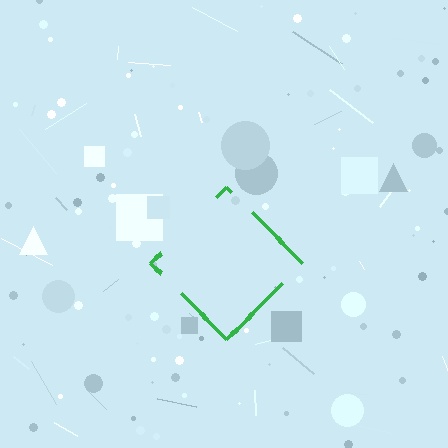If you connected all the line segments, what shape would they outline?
They would outline a diamond.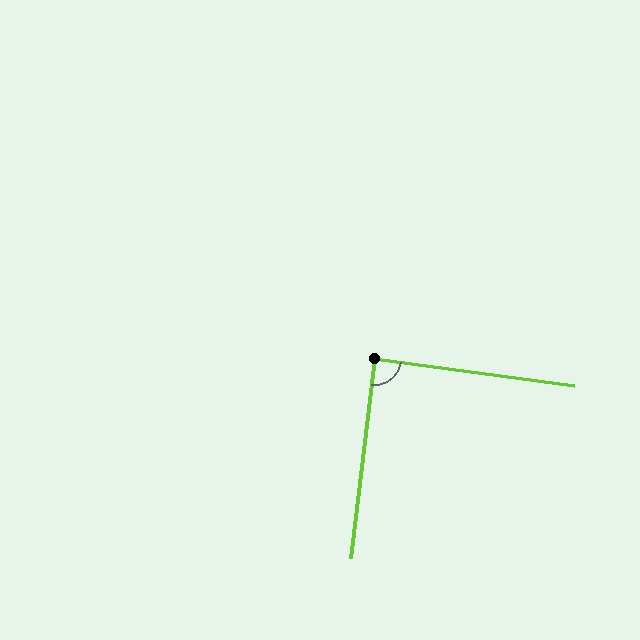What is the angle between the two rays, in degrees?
Approximately 89 degrees.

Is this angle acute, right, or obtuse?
It is approximately a right angle.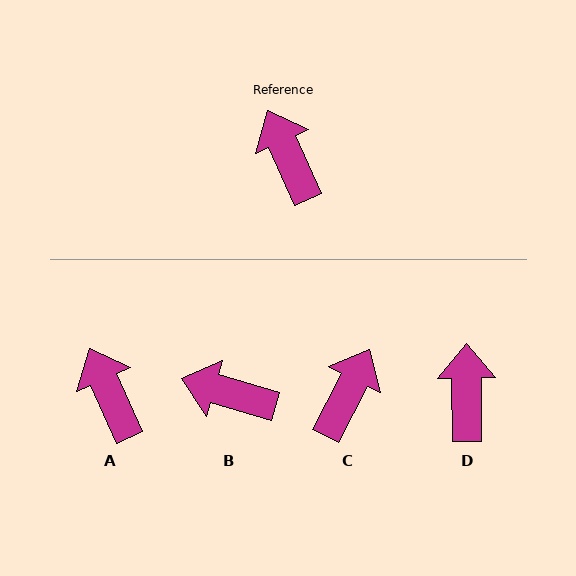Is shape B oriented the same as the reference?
No, it is off by about 49 degrees.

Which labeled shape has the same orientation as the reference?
A.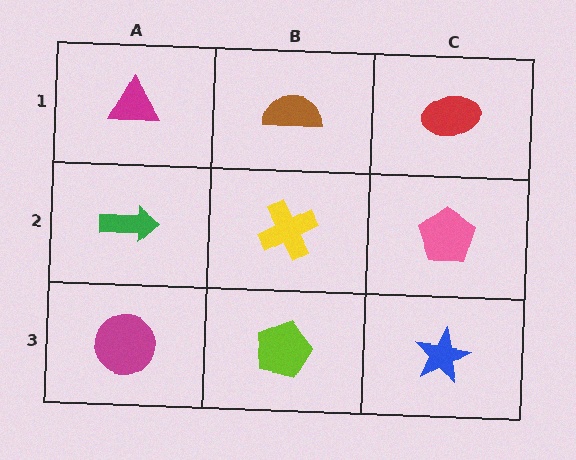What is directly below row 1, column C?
A pink pentagon.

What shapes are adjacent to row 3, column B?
A yellow cross (row 2, column B), a magenta circle (row 3, column A), a blue star (row 3, column C).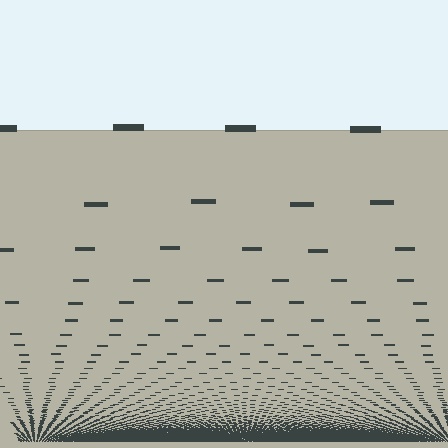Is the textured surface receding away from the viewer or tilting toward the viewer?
The surface appears to tilt toward the viewer. Texture elements get larger and sparser toward the top.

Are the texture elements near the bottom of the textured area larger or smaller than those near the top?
Smaller. The gradient is inverted — elements near the bottom are smaller and denser.